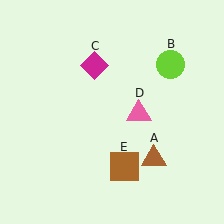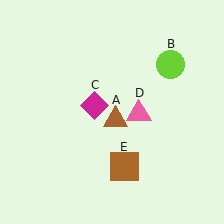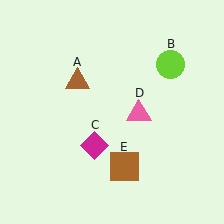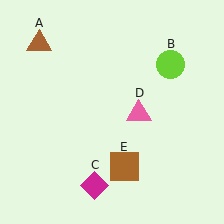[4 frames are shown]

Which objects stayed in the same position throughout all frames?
Lime circle (object B) and pink triangle (object D) and brown square (object E) remained stationary.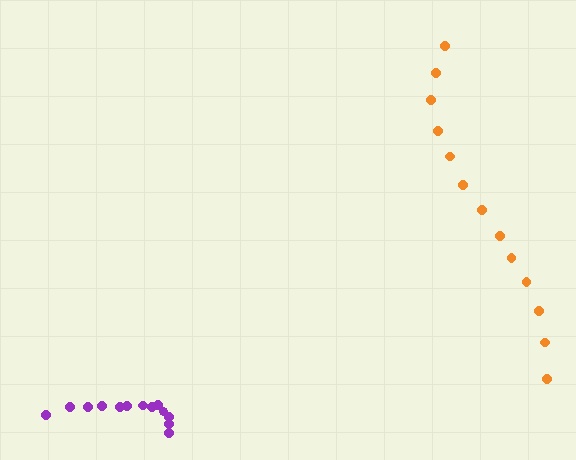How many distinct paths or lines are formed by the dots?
There are 2 distinct paths.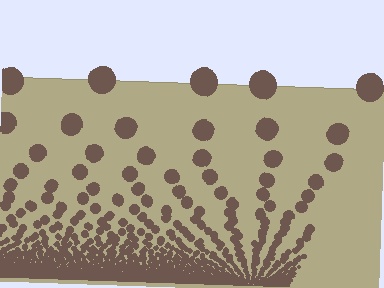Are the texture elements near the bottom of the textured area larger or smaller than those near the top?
Smaller. The gradient is inverted — elements near the bottom are smaller and denser.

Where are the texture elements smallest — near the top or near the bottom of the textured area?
Near the bottom.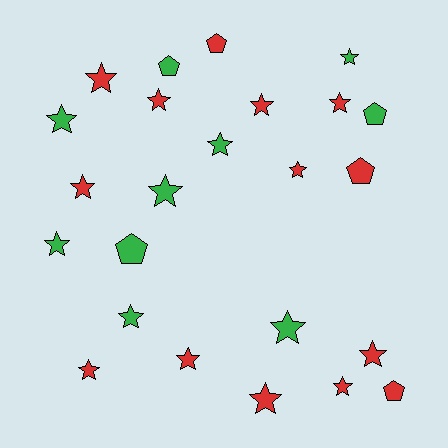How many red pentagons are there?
There are 3 red pentagons.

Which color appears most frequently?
Red, with 14 objects.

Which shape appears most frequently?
Star, with 18 objects.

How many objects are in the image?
There are 24 objects.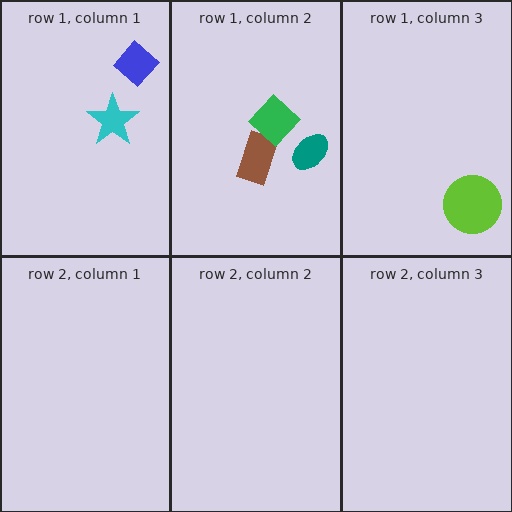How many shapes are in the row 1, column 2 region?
3.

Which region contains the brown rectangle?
The row 1, column 2 region.